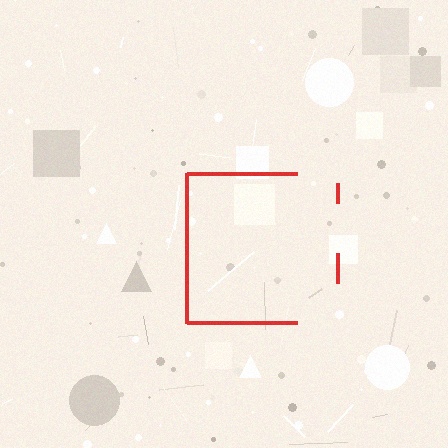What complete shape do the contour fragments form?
The contour fragments form a square.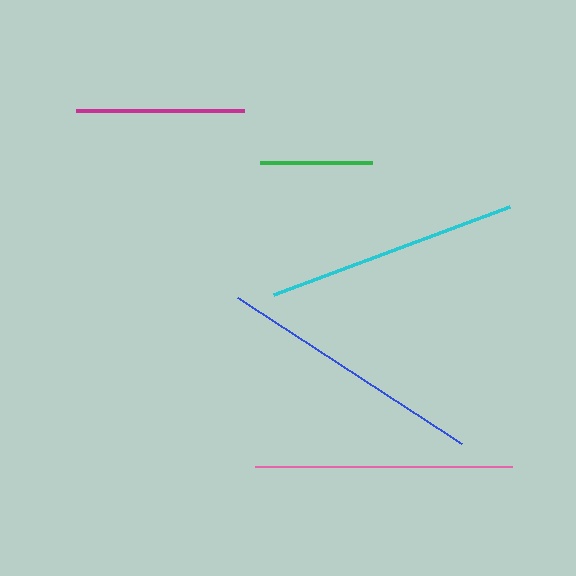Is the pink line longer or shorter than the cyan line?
The pink line is longer than the cyan line.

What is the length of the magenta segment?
The magenta segment is approximately 168 pixels long.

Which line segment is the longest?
The blue line is the longest at approximately 268 pixels.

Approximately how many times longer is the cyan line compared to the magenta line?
The cyan line is approximately 1.5 times the length of the magenta line.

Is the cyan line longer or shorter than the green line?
The cyan line is longer than the green line.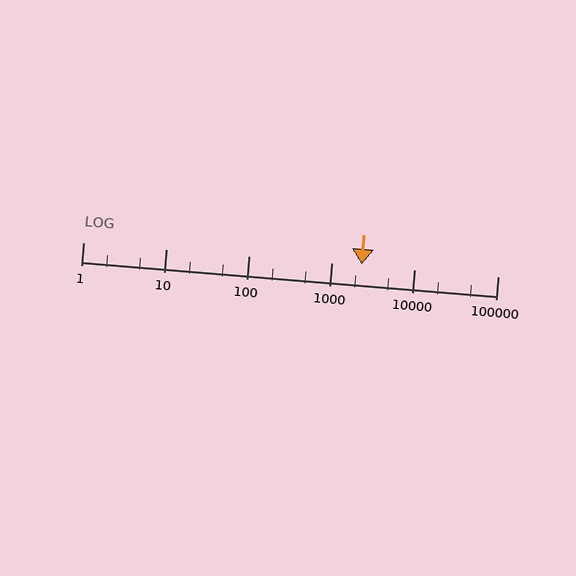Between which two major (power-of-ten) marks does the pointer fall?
The pointer is between 1000 and 10000.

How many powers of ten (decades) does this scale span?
The scale spans 5 decades, from 1 to 100000.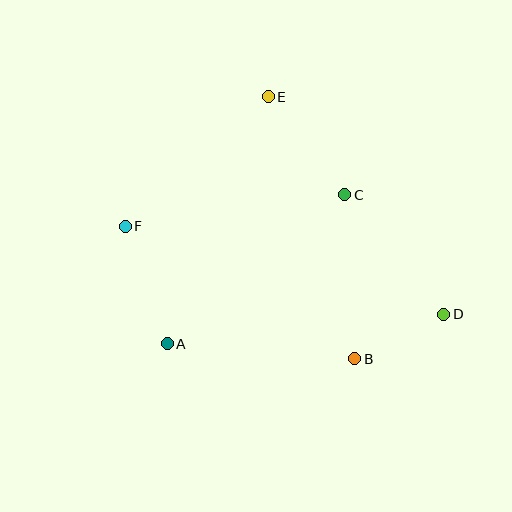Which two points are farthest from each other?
Points D and F are farthest from each other.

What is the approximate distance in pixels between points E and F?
The distance between E and F is approximately 193 pixels.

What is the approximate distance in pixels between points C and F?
The distance between C and F is approximately 222 pixels.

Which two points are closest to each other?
Points B and D are closest to each other.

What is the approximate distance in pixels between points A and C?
The distance between A and C is approximately 232 pixels.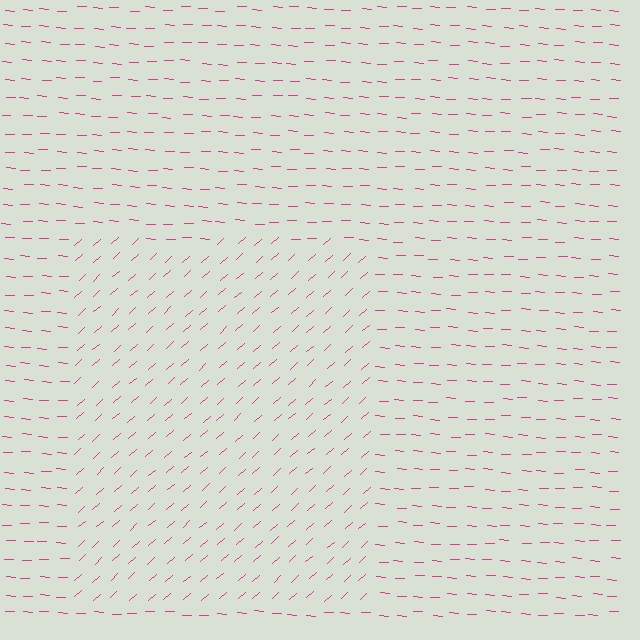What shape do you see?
I see a rectangle.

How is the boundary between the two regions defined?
The boundary is defined purely by a change in line orientation (approximately 45 degrees difference). All lines are the same color and thickness.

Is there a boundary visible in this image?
Yes, there is a texture boundary formed by a change in line orientation.